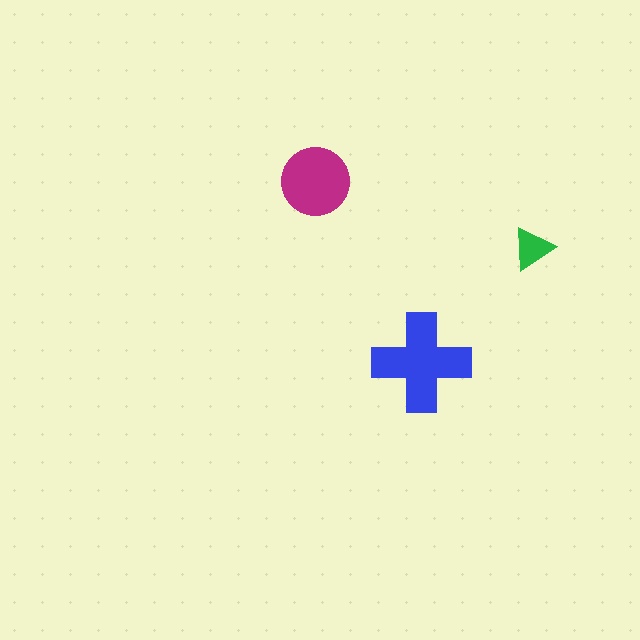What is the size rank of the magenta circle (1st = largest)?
2nd.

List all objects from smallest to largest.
The green triangle, the magenta circle, the blue cross.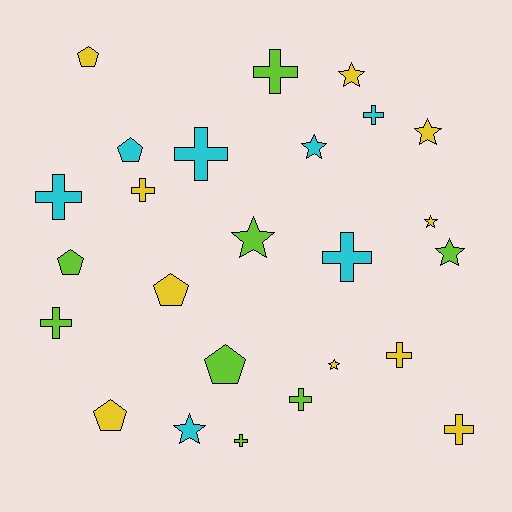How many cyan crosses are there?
There are 4 cyan crosses.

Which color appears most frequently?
Yellow, with 10 objects.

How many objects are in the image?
There are 25 objects.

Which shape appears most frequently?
Cross, with 11 objects.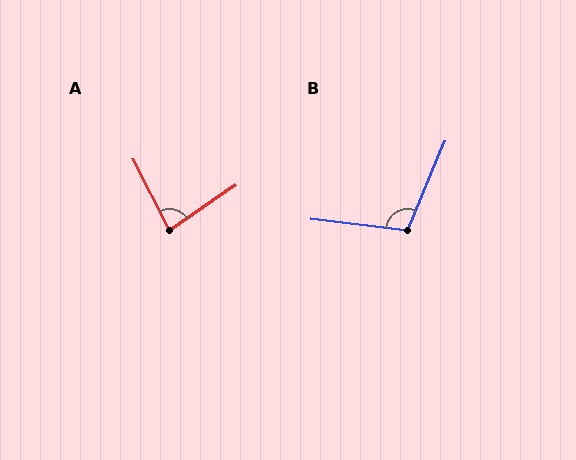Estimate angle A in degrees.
Approximately 82 degrees.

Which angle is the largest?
B, at approximately 106 degrees.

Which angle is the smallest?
A, at approximately 82 degrees.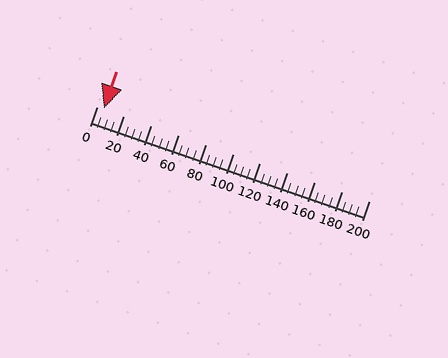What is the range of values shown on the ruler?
The ruler shows values from 0 to 200.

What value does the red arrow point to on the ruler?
The red arrow points to approximately 5.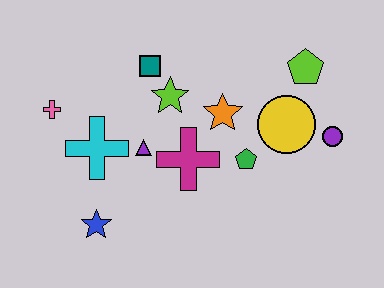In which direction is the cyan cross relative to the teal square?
The cyan cross is below the teal square.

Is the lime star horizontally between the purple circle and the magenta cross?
No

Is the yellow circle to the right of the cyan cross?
Yes